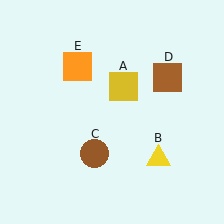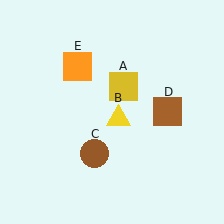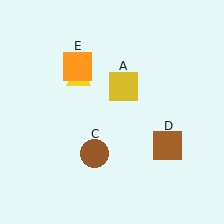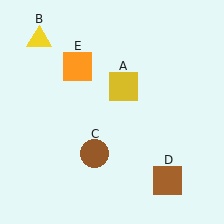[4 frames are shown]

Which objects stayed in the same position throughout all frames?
Yellow square (object A) and brown circle (object C) and orange square (object E) remained stationary.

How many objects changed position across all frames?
2 objects changed position: yellow triangle (object B), brown square (object D).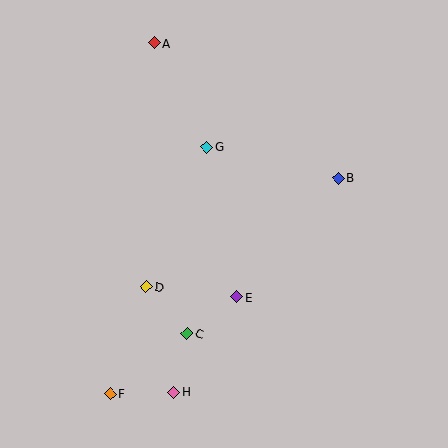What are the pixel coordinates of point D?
Point D is at (146, 287).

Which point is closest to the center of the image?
Point E at (237, 297) is closest to the center.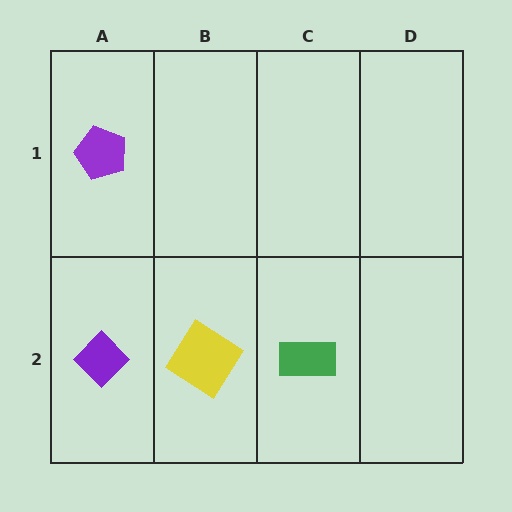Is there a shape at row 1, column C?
No, that cell is empty.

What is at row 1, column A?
A purple pentagon.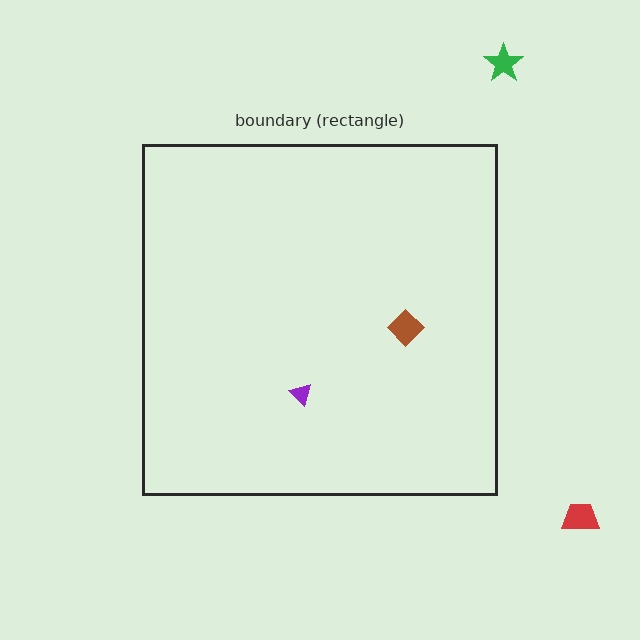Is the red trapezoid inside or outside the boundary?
Outside.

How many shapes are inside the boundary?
2 inside, 2 outside.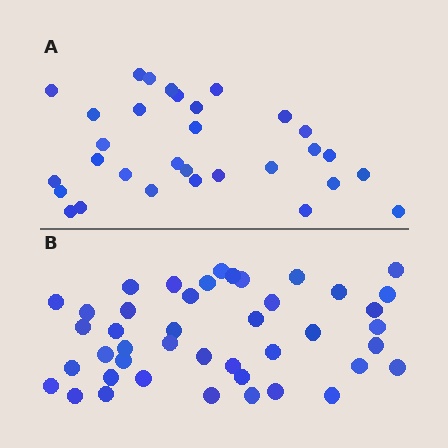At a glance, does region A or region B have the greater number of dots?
Region B (the bottom region) has more dots.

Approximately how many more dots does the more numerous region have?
Region B has roughly 12 or so more dots than region A.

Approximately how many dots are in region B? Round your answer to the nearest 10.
About 40 dots. (The exact count is 43, which rounds to 40.)